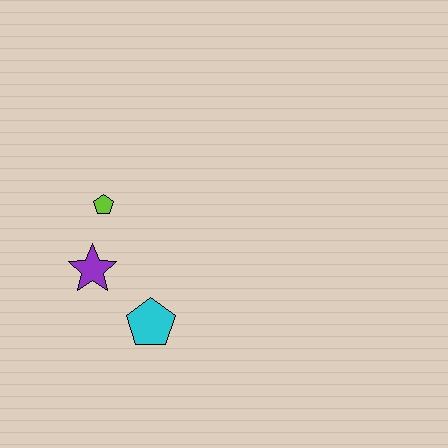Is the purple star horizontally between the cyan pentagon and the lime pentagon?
No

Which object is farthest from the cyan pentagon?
The lime pentagon is farthest from the cyan pentagon.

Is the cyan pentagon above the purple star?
No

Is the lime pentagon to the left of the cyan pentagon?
Yes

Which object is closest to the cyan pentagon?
The purple star is closest to the cyan pentagon.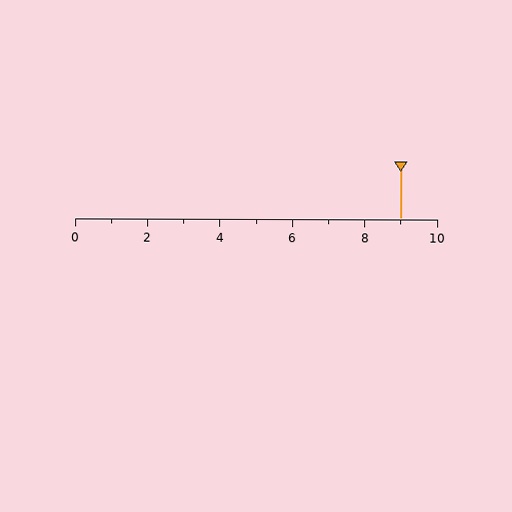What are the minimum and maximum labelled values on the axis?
The axis runs from 0 to 10.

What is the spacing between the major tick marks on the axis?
The major ticks are spaced 2 apart.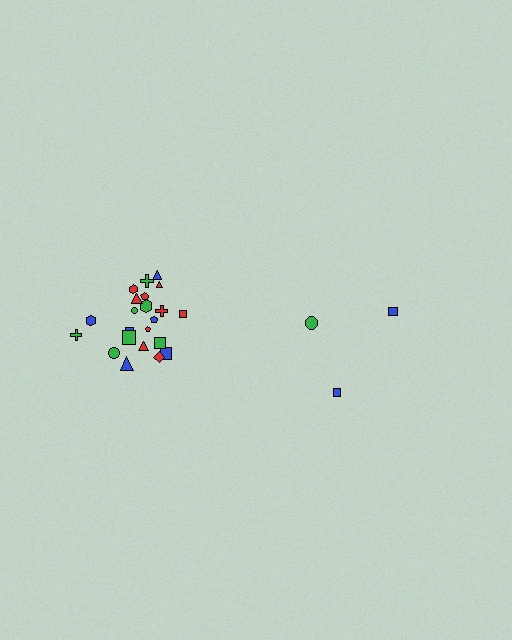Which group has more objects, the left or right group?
The left group.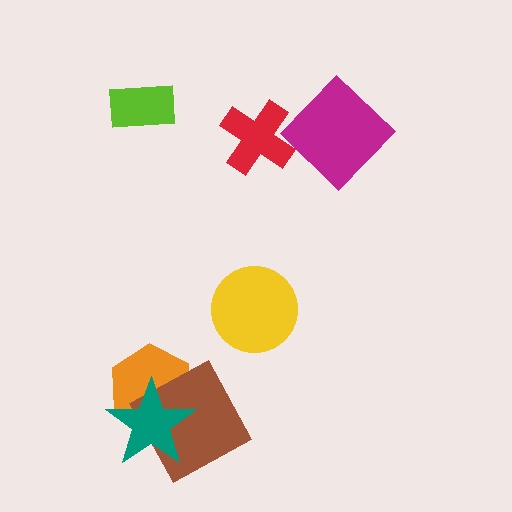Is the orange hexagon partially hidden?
Yes, it is partially covered by another shape.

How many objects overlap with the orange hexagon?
2 objects overlap with the orange hexagon.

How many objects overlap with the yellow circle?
0 objects overlap with the yellow circle.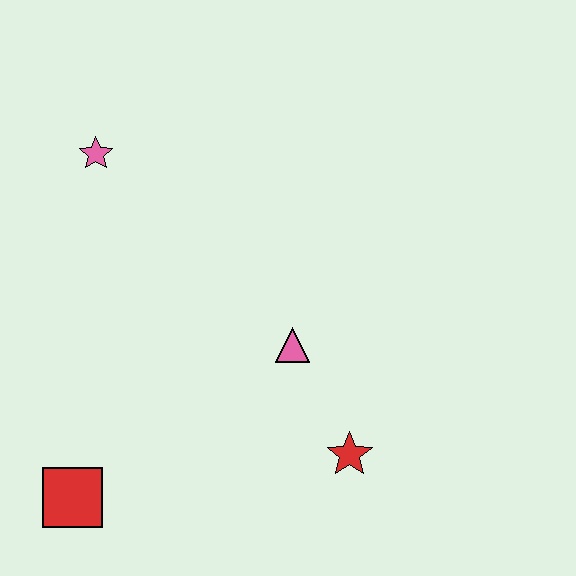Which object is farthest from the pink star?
The red star is farthest from the pink star.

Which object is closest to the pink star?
The pink triangle is closest to the pink star.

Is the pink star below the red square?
No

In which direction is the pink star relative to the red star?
The pink star is above the red star.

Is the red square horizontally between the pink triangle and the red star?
No